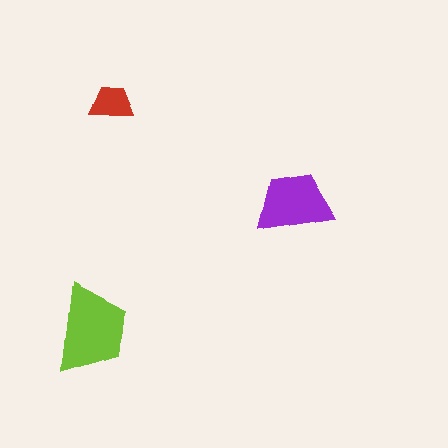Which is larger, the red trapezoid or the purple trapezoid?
The purple one.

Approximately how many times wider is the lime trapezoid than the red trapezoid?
About 2 times wider.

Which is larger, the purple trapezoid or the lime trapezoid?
The lime one.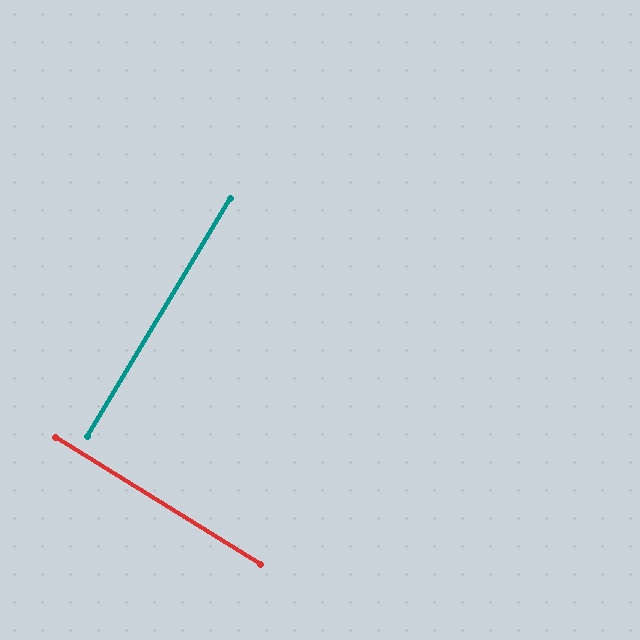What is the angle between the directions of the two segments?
Approximately 89 degrees.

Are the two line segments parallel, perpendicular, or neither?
Perpendicular — they meet at approximately 89°.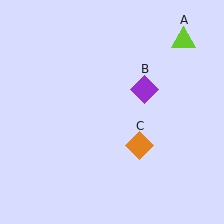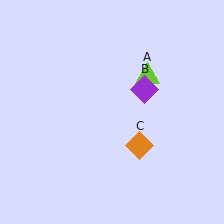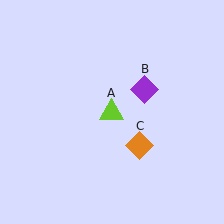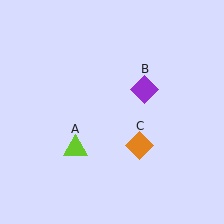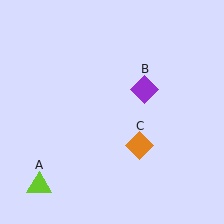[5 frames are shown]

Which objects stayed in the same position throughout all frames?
Purple diamond (object B) and orange diamond (object C) remained stationary.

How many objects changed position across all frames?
1 object changed position: lime triangle (object A).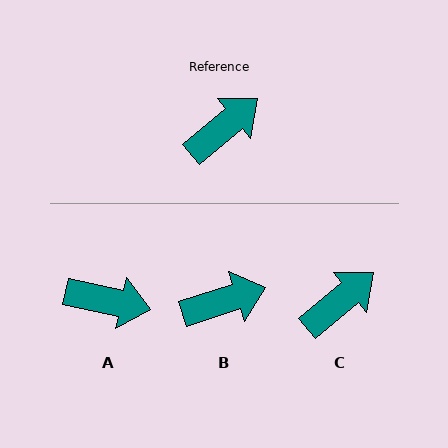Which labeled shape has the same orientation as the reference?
C.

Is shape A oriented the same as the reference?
No, it is off by about 52 degrees.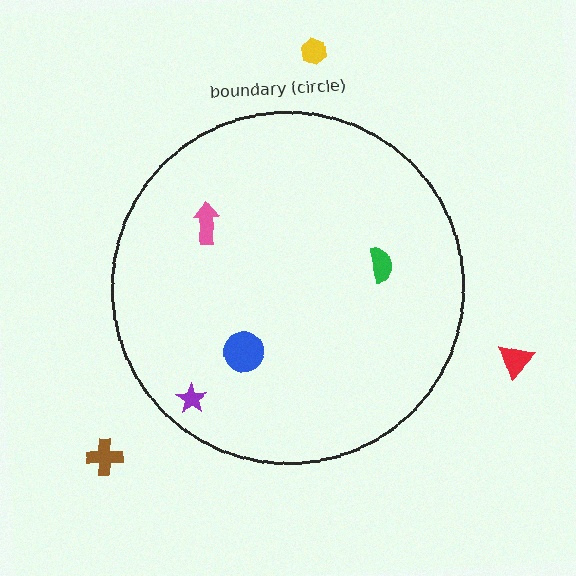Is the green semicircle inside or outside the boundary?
Inside.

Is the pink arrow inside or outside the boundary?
Inside.